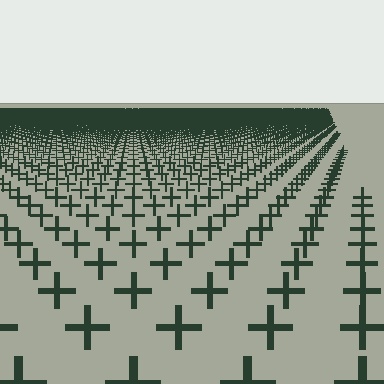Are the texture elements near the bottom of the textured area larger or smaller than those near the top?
Larger. Near the bottom, elements are closer to the viewer and appear at a bigger on-screen size.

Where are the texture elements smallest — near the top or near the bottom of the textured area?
Near the top.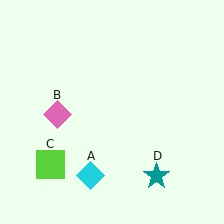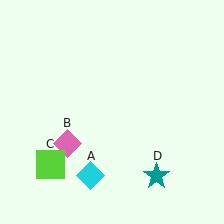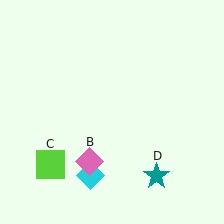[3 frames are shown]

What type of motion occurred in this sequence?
The pink diamond (object B) rotated counterclockwise around the center of the scene.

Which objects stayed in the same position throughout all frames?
Cyan diamond (object A) and lime square (object C) and teal star (object D) remained stationary.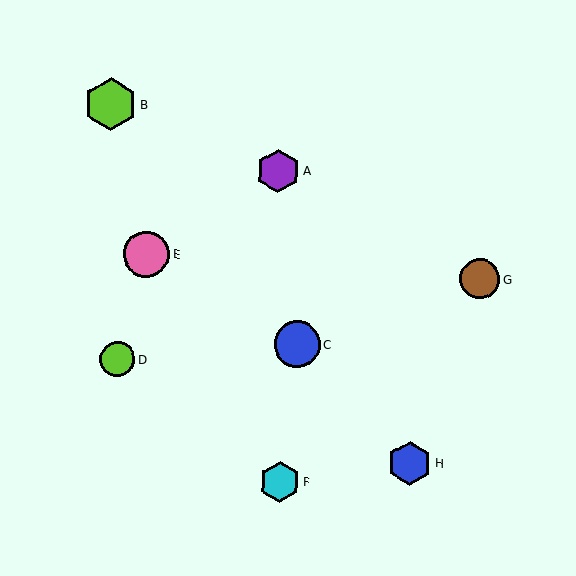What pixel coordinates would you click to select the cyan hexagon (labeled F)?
Click at (280, 482) to select the cyan hexagon F.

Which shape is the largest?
The lime hexagon (labeled B) is the largest.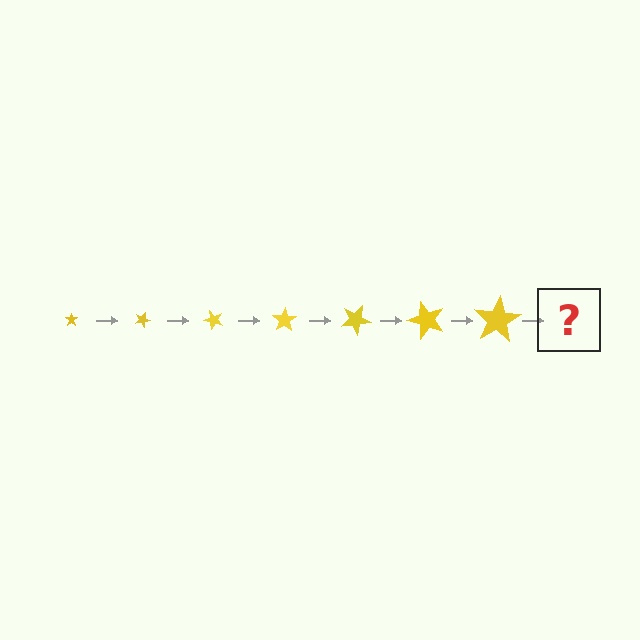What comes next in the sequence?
The next element should be a star, larger than the previous one and rotated 175 degrees from the start.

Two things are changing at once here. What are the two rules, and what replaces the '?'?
The two rules are that the star grows larger each step and it rotates 25 degrees each step. The '?' should be a star, larger than the previous one and rotated 175 degrees from the start.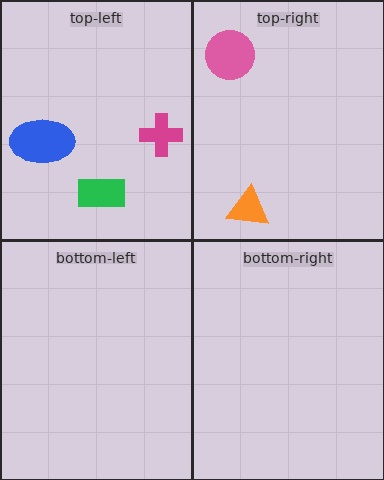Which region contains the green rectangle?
The top-left region.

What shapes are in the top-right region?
The orange triangle, the pink circle.